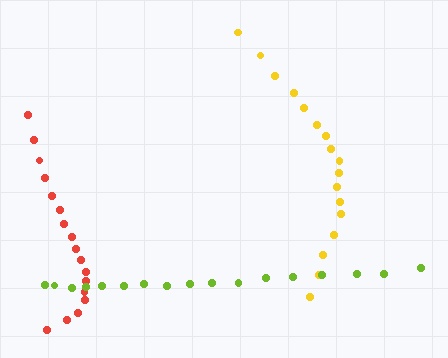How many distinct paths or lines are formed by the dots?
There are 3 distinct paths.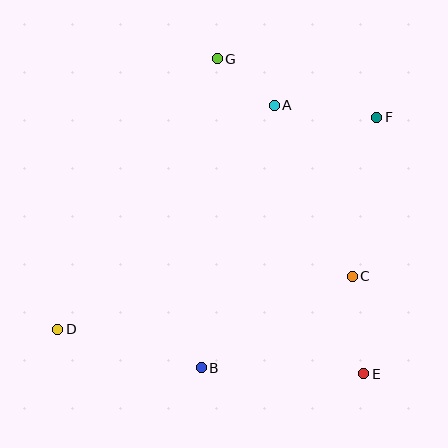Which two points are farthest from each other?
Points D and F are farthest from each other.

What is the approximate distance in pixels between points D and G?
The distance between D and G is approximately 314 pixels.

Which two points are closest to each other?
Points A and G are closest to each other.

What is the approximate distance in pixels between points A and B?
The distance between A and B is approximately 272 pixels.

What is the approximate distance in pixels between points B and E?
The distance between B and E is approximately 163 pixels.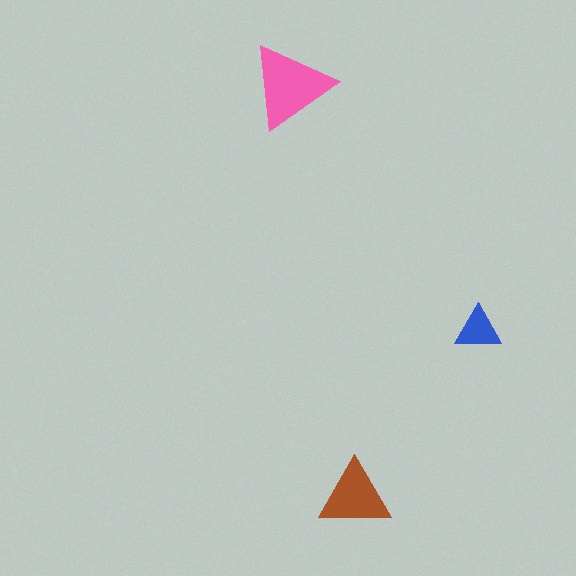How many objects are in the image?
There are 3 objects in the image.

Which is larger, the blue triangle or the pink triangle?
The pink one.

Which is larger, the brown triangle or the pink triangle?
The pink one.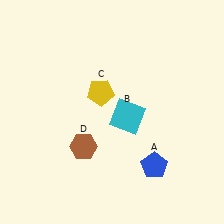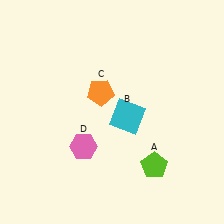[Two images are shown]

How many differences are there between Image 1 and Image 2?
There are 3 differences between the two images.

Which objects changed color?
A changed from blue to lime. C changed from yellow to orange. D changed from brown to pink.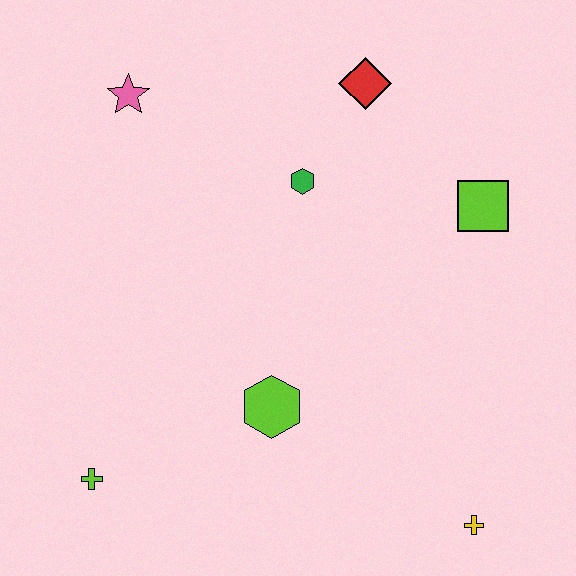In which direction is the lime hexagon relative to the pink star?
The lime hexagon is below the pink star.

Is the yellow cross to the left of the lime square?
Yes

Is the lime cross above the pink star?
No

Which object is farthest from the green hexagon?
The yellow cross is farthest from the green hexagon.